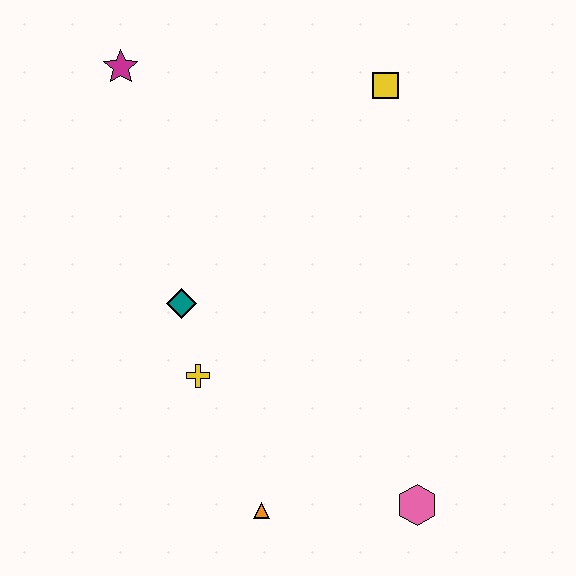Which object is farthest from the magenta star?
The pink hexagon is farthest from the magenta star.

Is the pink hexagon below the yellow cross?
Yes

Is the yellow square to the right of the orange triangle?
Yes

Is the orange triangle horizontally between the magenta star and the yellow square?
Yes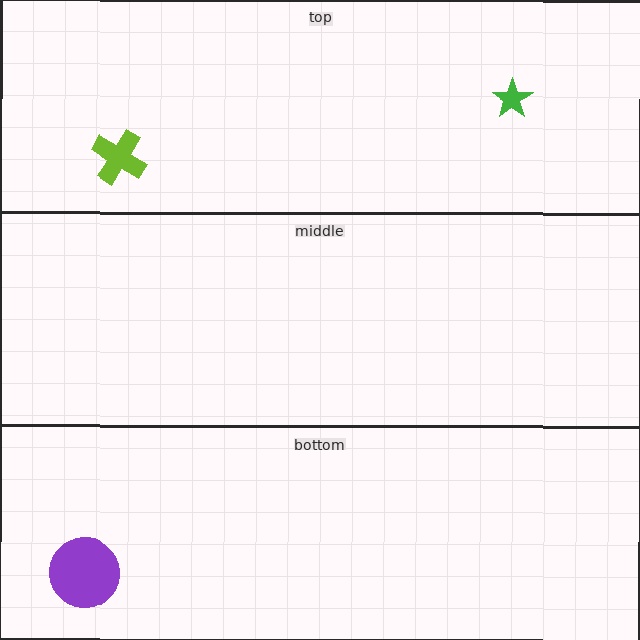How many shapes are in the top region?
2.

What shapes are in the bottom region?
The purple circle.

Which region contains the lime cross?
The top region.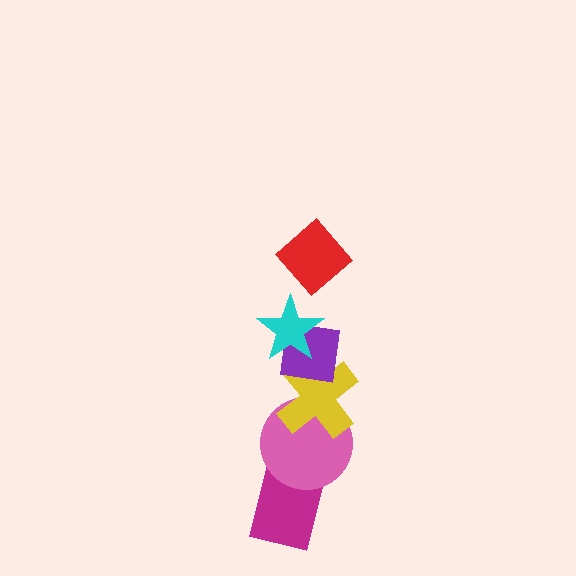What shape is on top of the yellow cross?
The purple square is on top of the yellow cross.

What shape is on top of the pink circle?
The yellow cross is on top of the pink circle.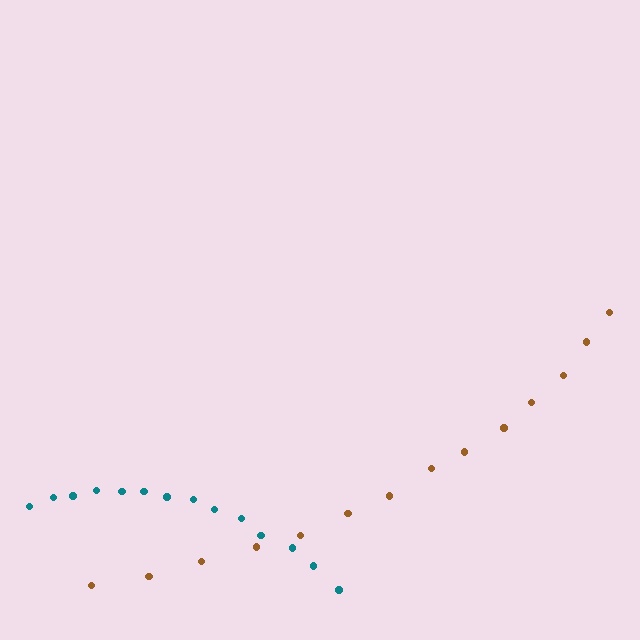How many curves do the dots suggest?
There are 2 distinct paths.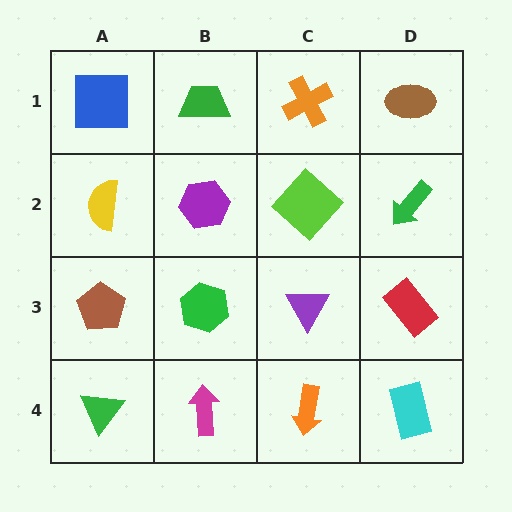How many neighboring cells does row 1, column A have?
2.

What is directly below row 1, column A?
A yellow semicircle.